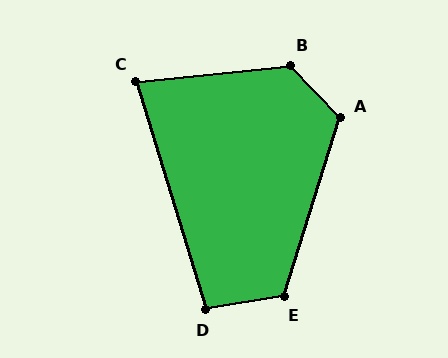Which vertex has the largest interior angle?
B, at approximately 128 degrees.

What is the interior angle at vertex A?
Approximately 119 degrees (obtuse).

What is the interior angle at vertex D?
Approximately 97 degrees (obtuse).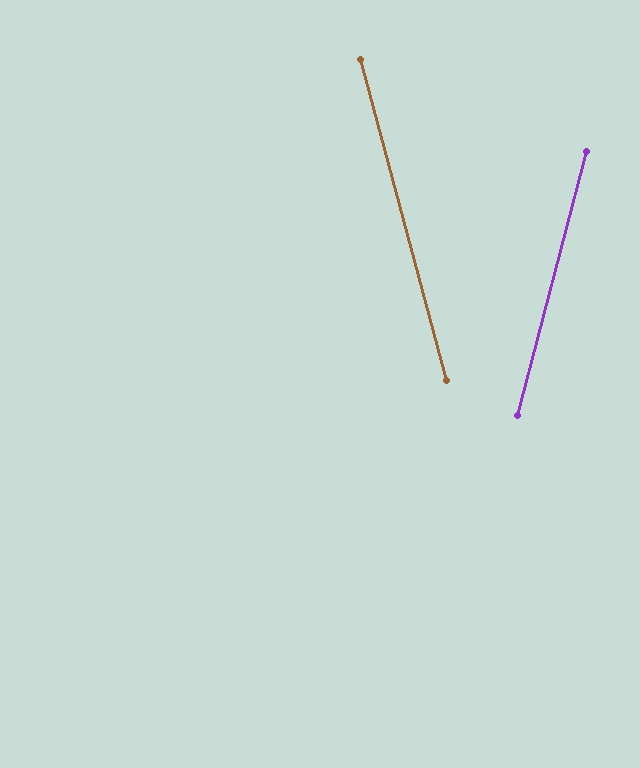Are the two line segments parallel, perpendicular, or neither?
Neither parallel nor perpendicular — they differ by about 30°.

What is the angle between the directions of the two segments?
Approximately 30 degrees.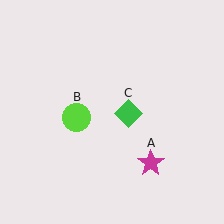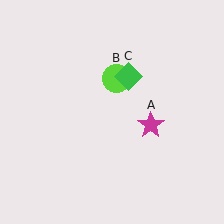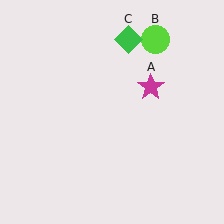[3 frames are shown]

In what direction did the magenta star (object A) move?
The magenta star (object A) moved up.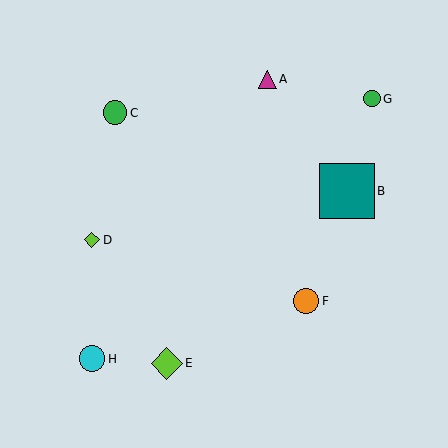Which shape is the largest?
The teal square (labeled B) is the largest.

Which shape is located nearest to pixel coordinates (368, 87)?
The green circle (labeled G) at (372, 99) is nearest to that location.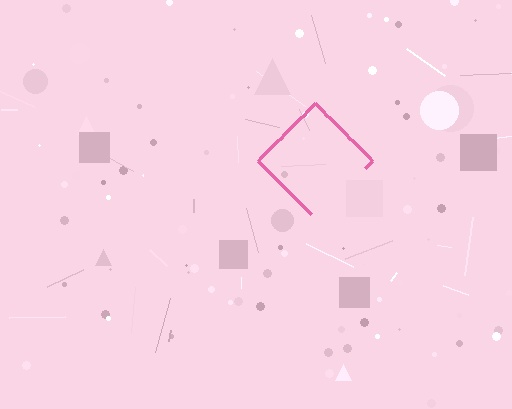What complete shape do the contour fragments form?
The contour fragments form a diamond.